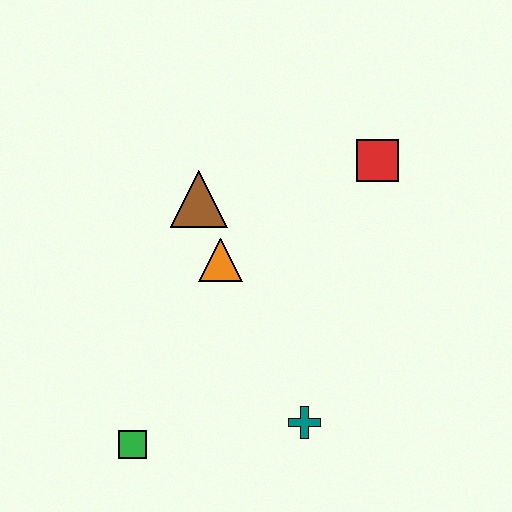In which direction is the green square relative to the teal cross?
The green square is to the left of the teal cross.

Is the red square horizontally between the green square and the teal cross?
No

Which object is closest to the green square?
The teal cross is closest to the green square.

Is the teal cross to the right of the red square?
No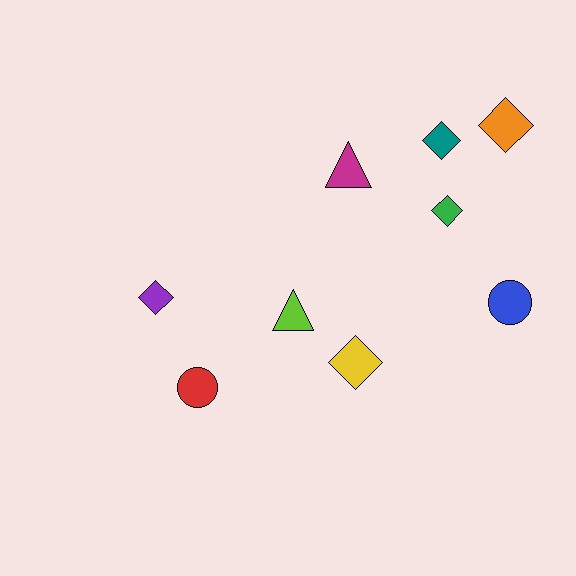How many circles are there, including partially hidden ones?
There are 2 circles.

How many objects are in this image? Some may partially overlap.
There are 9 objects.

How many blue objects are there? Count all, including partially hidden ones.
There is 1 blue object.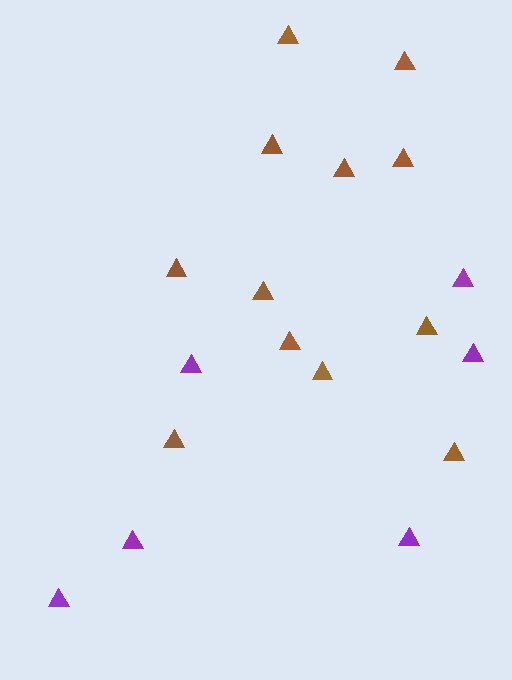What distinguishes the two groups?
There are 2 groups: one group of purple triangles (6) and one group of brown triangles (12).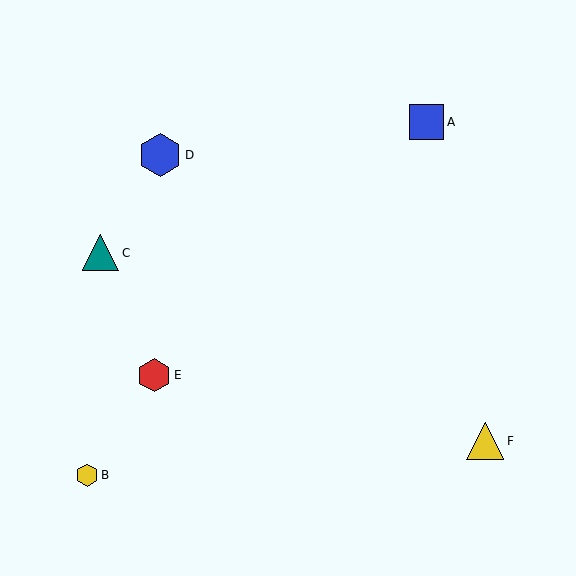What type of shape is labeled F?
Shape F is a yellow triangle.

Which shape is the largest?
The blue hexagon (labeled D) is the largest.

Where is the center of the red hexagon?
The center of the red hexagon is at (154, 375).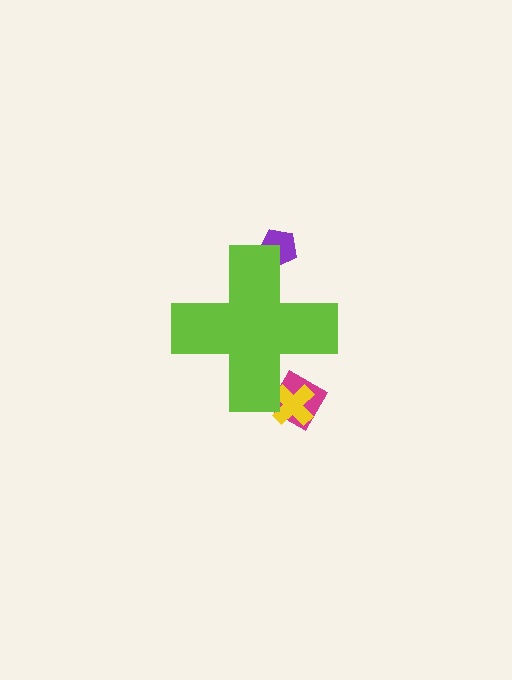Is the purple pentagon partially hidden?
Yes, the purple pentagon is partially hidden behind the lime cross.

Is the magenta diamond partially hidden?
Yes, the magenta diamond is partially hidden behind the lime cross.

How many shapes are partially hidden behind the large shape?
3 shapes are partially hidden.